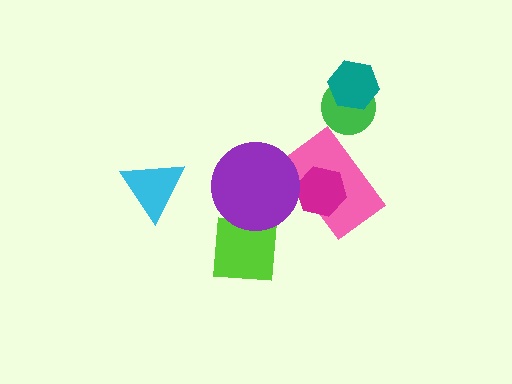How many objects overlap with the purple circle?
2 objects overlap with the purple circle.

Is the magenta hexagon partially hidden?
No, no other shape covers it.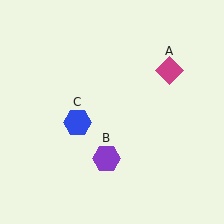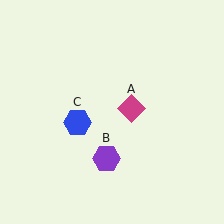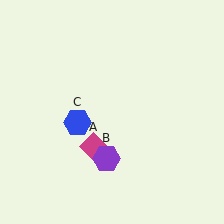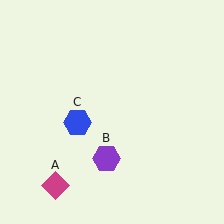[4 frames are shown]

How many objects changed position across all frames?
1 object changed position: magenta diamond (object A).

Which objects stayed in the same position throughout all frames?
Purple hexagon (object B) and blue hexagon (object C) remained stationary.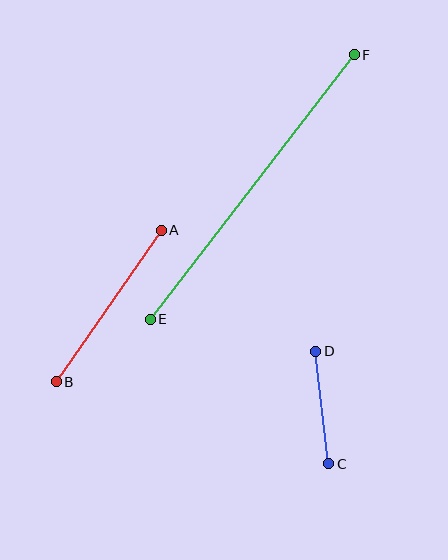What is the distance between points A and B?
The distance is approximately 185 pixels.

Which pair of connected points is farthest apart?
Points E and F are farthest apart.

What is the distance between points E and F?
The distance is approximately 334 pixels.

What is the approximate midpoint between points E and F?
The midpoint is at approximately (252, 187) pixels.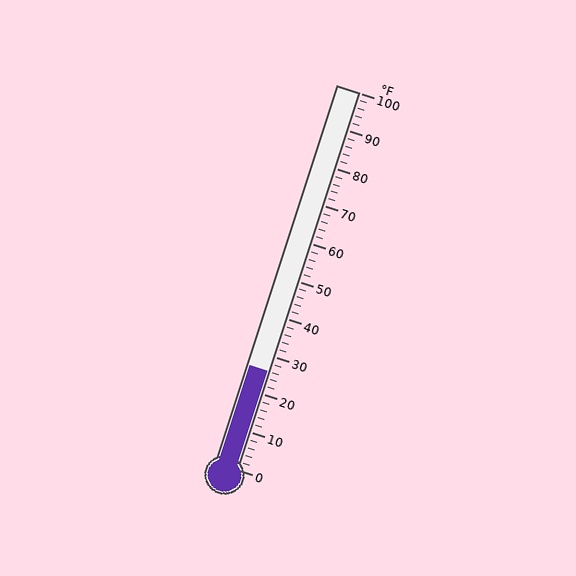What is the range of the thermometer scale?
The thermometer scale ranges from 0°F to 100°F.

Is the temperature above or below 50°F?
The temperature is below 50°F.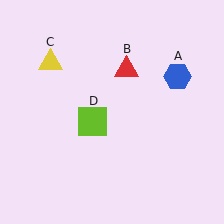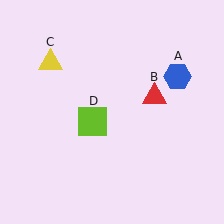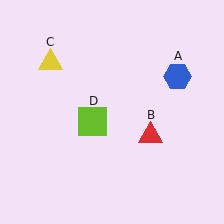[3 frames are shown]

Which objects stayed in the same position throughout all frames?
Blue hexagon (object A) and yellow triangle (object C) and lime square (object D) remained stationary.